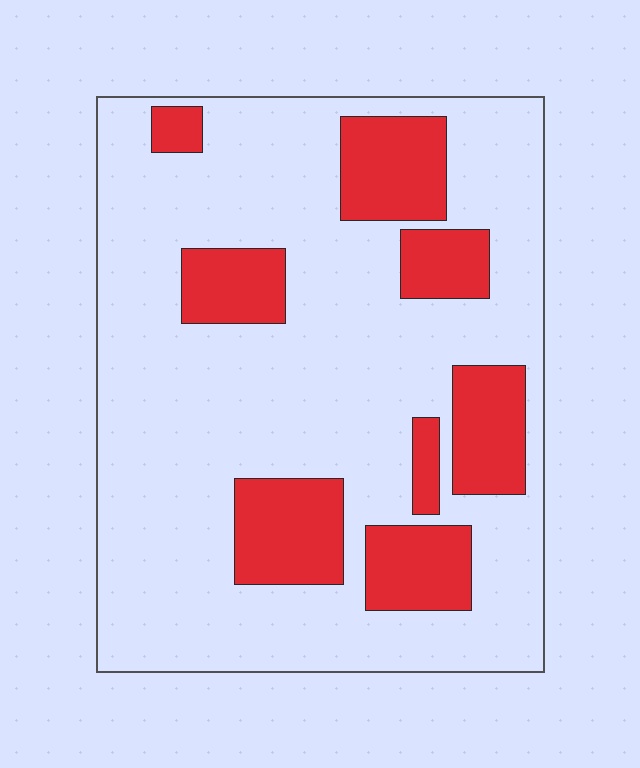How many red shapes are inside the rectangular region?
8.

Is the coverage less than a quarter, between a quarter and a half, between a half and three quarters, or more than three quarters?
Less than a quarter.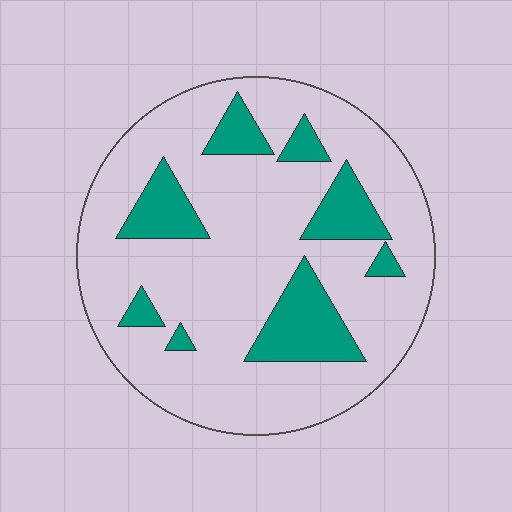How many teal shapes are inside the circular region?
8.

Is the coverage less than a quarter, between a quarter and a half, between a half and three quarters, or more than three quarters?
Less than a quarter.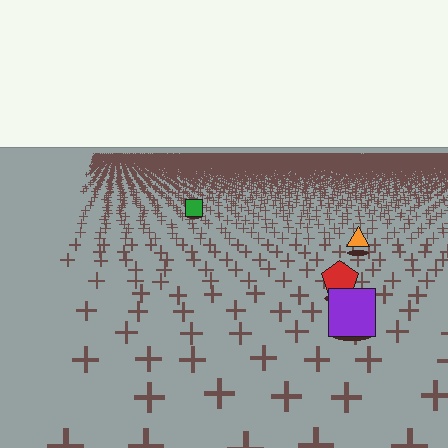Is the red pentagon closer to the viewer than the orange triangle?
Yes. The red pentagon is closer — you can tell from the texture gradient: the ground texture is coarser near it.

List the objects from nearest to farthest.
From nearest to farthest: the purple square, the red pentagon, the orange triangle, the green square.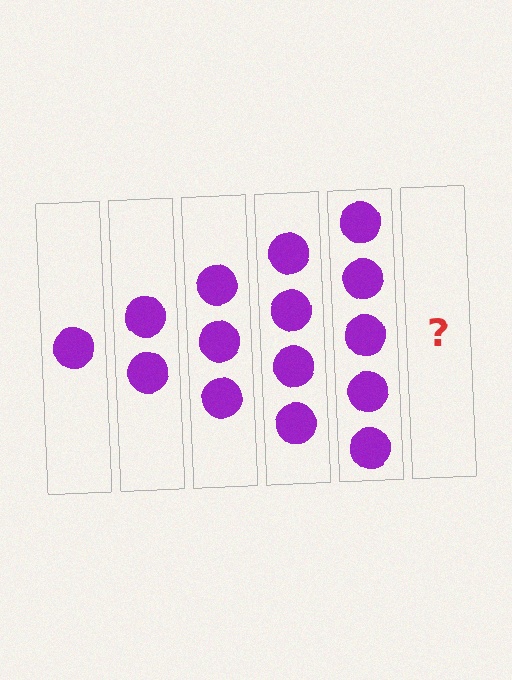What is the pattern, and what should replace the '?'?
The pattern is that each step adds one more circle. The '?' should be 6 circles.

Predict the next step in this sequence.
The next step is 6 circles.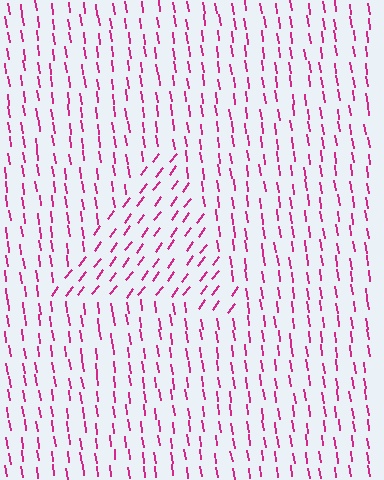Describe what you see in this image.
The image is filled with small magenta line segments. A triangle region in the image has lines oriented differently from the surrounding lines, creating a visible texture boundary.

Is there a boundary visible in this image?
Yes, there is a texture boundary formed by a change in line orientation.